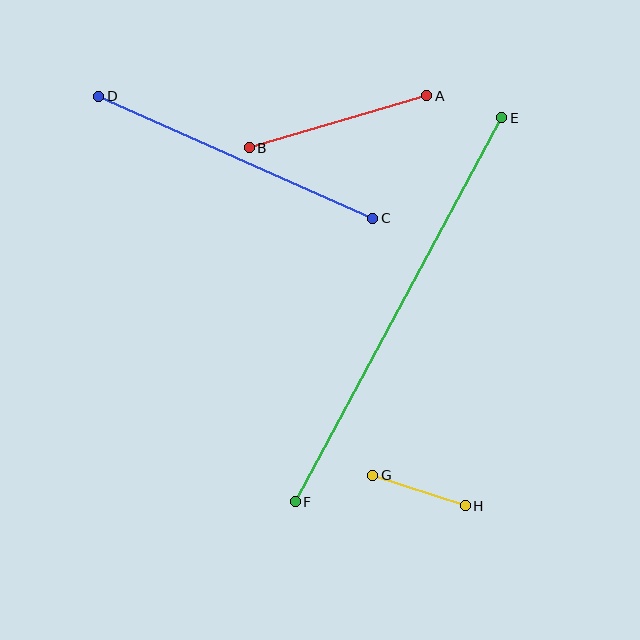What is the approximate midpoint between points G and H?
The midpoint is at approximately (419, 491) pixels.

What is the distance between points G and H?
The distance is approximately 97 pixels.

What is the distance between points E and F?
The distance is approximately 436 pixels.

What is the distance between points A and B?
The distance is approximately 185 pixels.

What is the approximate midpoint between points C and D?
The midpoint is at approximately (236, 157) pixels.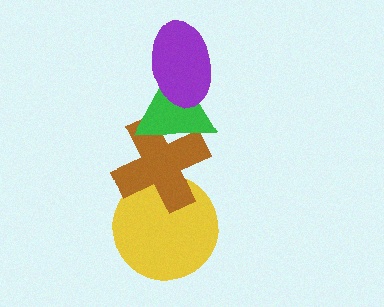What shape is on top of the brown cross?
The green triangle is on top of the brown cross.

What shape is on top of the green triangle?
The purple ellipse is on top of the green triangle.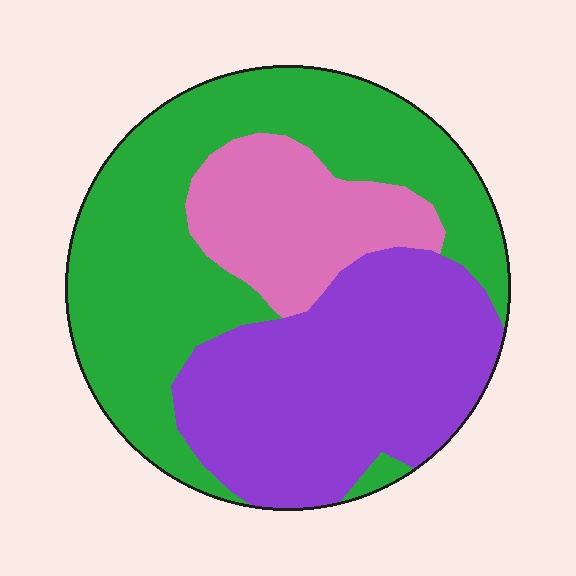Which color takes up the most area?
Green, at roughly 45%.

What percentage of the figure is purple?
Purple takes up between a quarter and a half of the figure.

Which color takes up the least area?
Pink, at roughly 20%.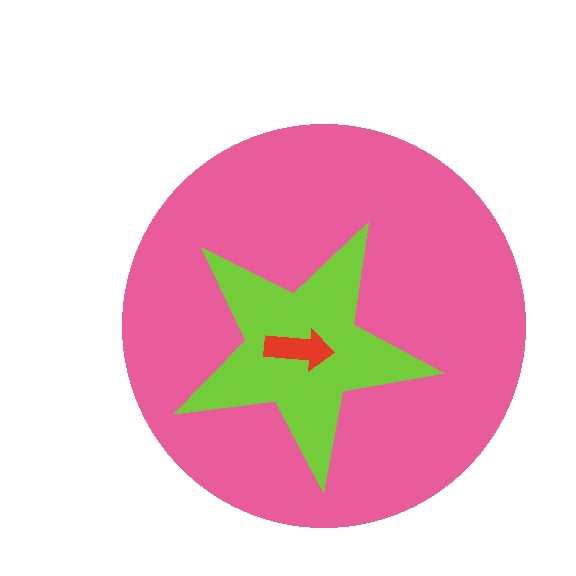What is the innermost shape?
The red arrow.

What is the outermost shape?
The pink circle.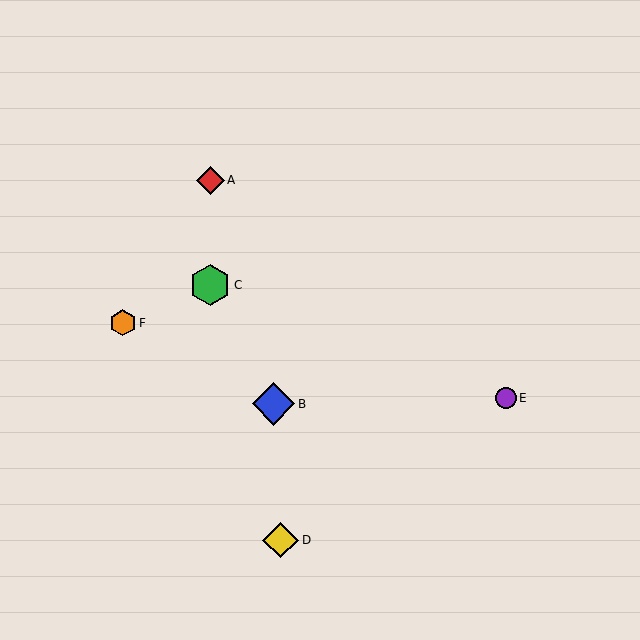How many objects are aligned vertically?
2 objects (A, C) are aligned vertically.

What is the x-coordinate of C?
Object C is at x≈210.